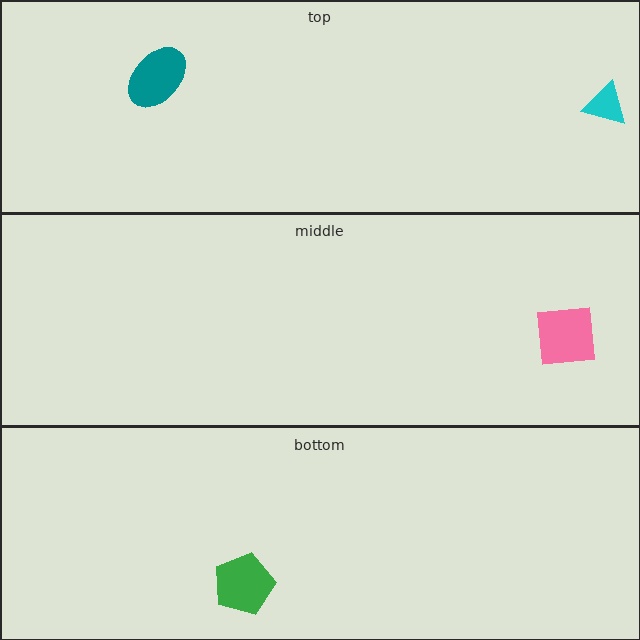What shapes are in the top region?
The cyan triangle, the teal ellipse.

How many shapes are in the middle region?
1.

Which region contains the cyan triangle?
The top region.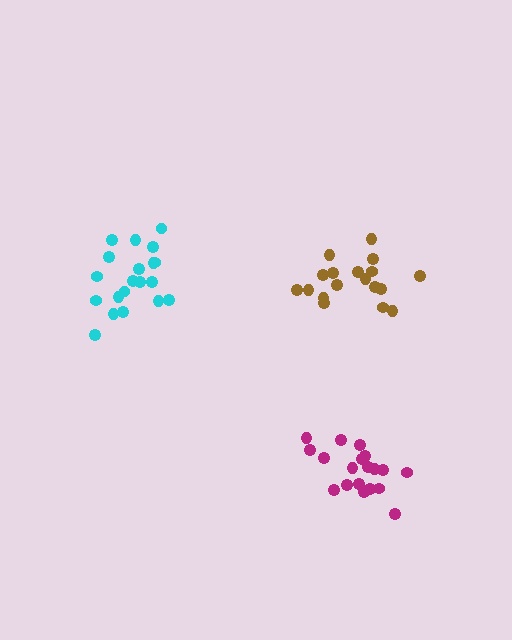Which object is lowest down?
The magenta cluster is bottommost.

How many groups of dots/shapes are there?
There are 3 groups.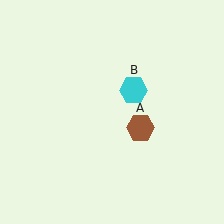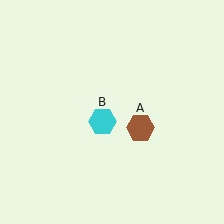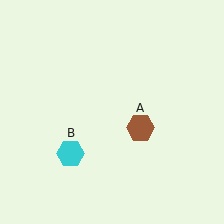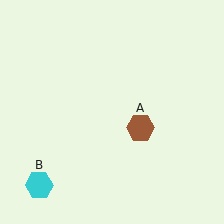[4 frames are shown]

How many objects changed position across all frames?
1 object changed position: cyan hexagon (object B).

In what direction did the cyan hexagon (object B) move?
The cyan hexagon (object B) moved down and to the left.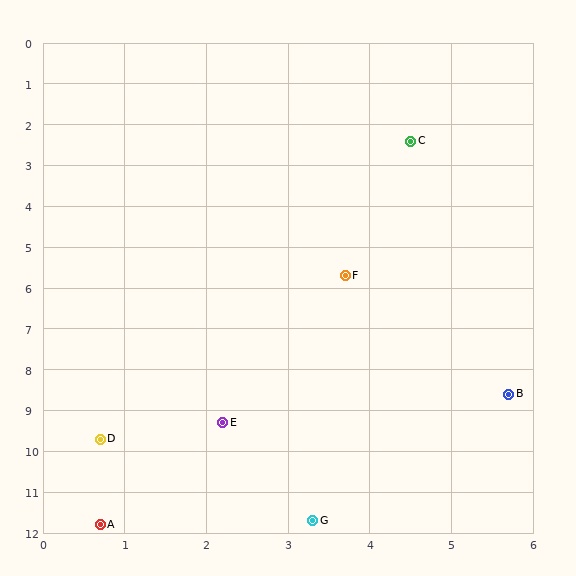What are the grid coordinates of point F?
Point F is at approximately (3.7, 5.7).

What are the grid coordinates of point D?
Point D is at approximately (0.7, 9.7).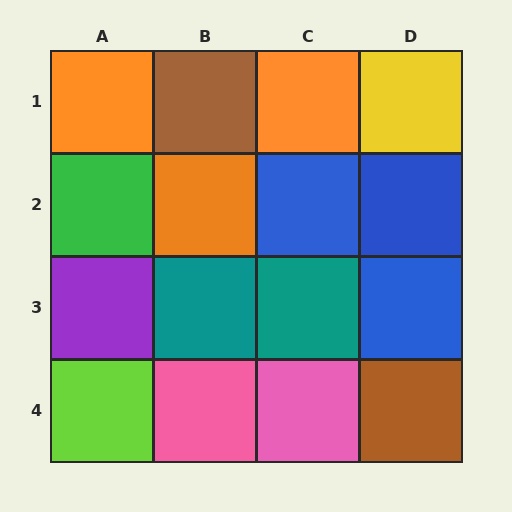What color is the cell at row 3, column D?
Blue.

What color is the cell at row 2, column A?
Green.